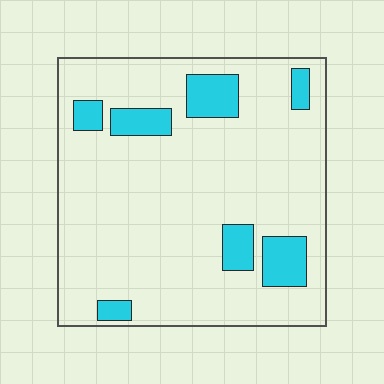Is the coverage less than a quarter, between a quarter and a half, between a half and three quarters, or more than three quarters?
Less than a quarter.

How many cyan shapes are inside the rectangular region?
7.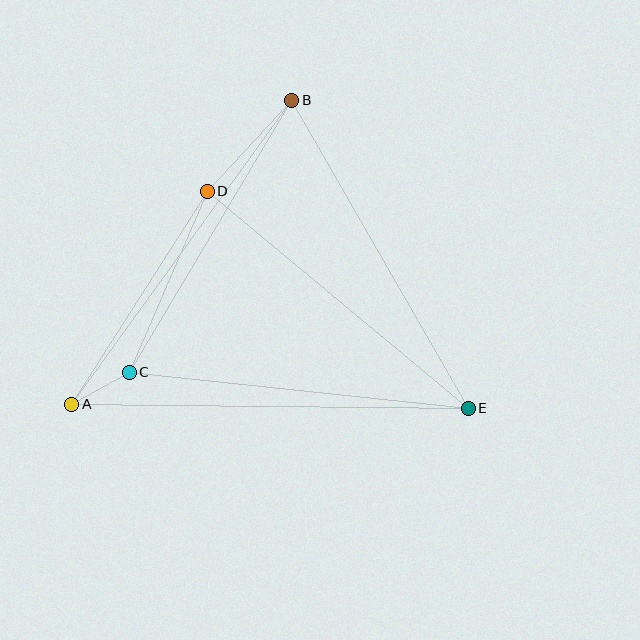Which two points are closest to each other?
Points A and C are closest to each other.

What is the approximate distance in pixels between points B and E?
The distance between B and E is approximately 355 pixels.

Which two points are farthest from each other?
Points A and E are farthest from each other.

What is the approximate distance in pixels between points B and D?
The distance between B and D is approximately 124 pixels.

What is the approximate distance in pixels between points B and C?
The distance between B and C is approximately 317 pixels.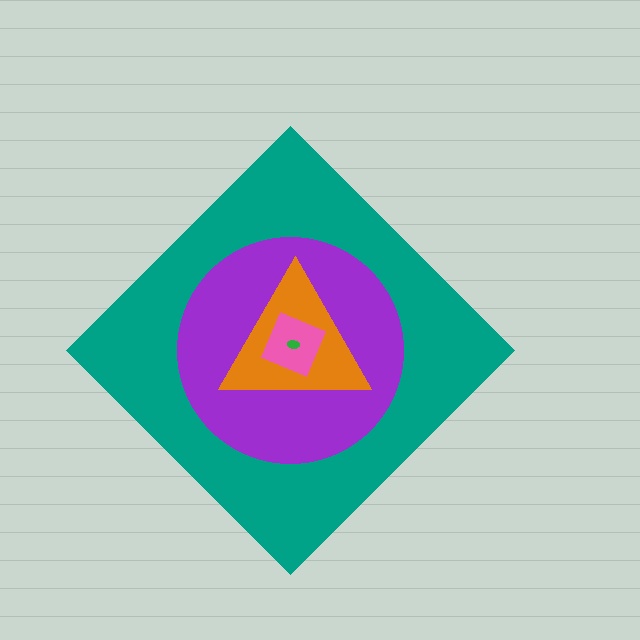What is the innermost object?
The green ellipse.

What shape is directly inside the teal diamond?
The purple circle.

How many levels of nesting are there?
5.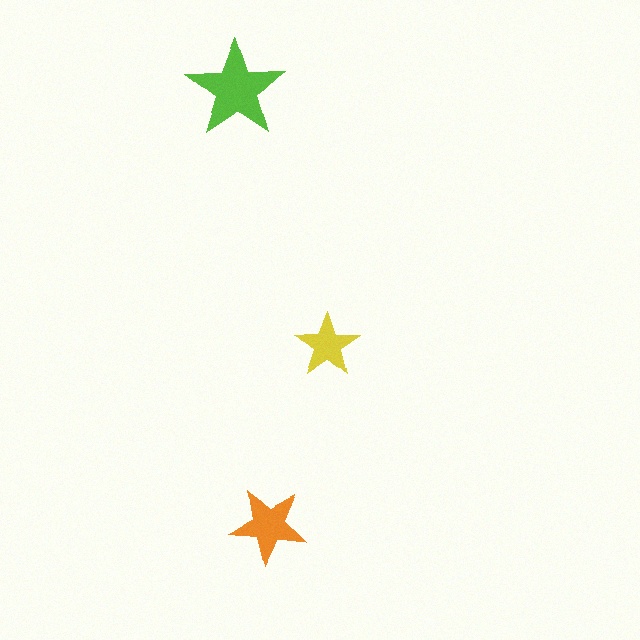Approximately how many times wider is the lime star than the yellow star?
About 1.5 times wider.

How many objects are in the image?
There are 3 objects in the image.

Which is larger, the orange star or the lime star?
The lime one.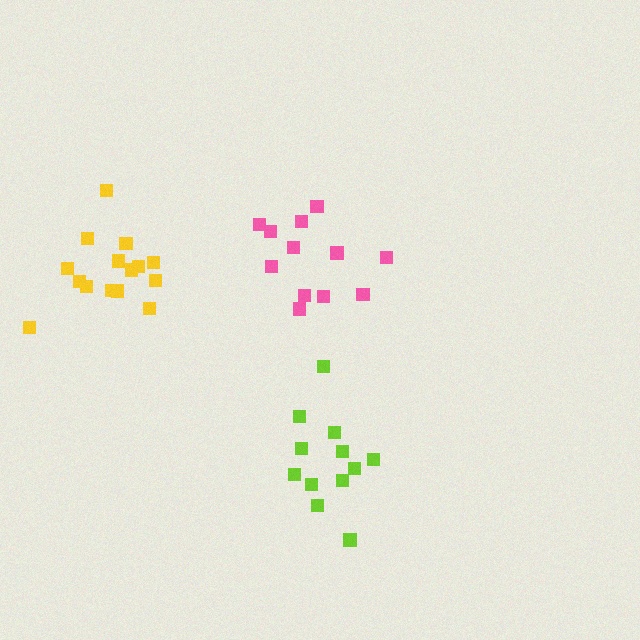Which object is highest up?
The yellow cluster is topmost.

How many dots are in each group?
Group 1: 15 dots, Group 2: 12 dots, Group 3: 12 dots (39 total).